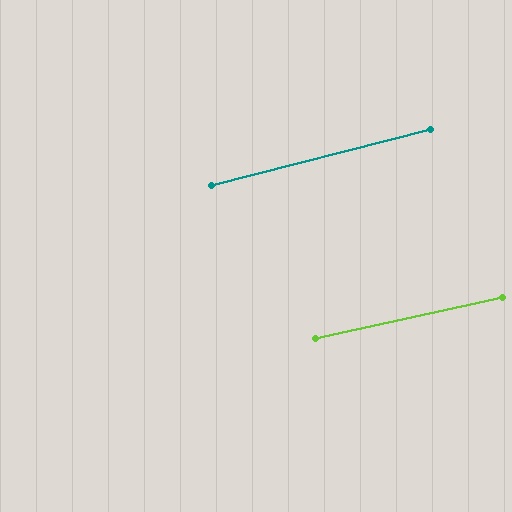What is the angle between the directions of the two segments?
Approximately 2 degrees.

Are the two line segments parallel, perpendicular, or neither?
Parallel — their directions differ by only 1.8°.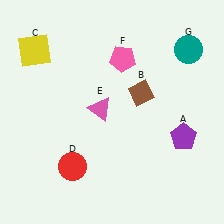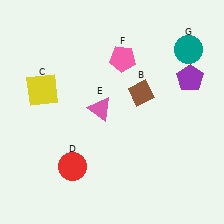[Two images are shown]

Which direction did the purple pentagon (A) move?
The purple pentagon (A) moved up.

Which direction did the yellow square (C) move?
The yellow square (C) moved down.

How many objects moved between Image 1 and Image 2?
2 objects moved between the two images.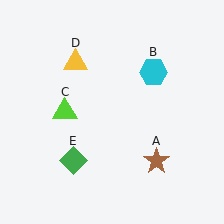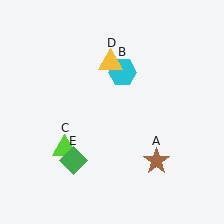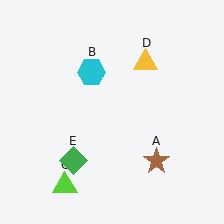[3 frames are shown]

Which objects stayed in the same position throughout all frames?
Brown star (object A) and green diamond (object E) remained stationary.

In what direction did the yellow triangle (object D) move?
The yellow triangle (object D) moved right.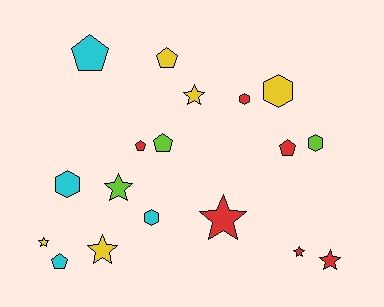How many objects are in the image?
There are 18 objects.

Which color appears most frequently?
Red, with 6 objects.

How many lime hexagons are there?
There is 1 lime hexagon.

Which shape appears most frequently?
Star, with 7 objects.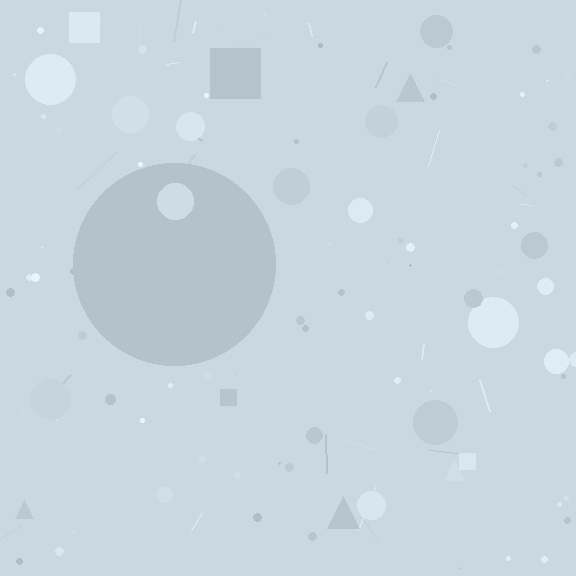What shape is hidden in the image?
A circle is hidden in the image.